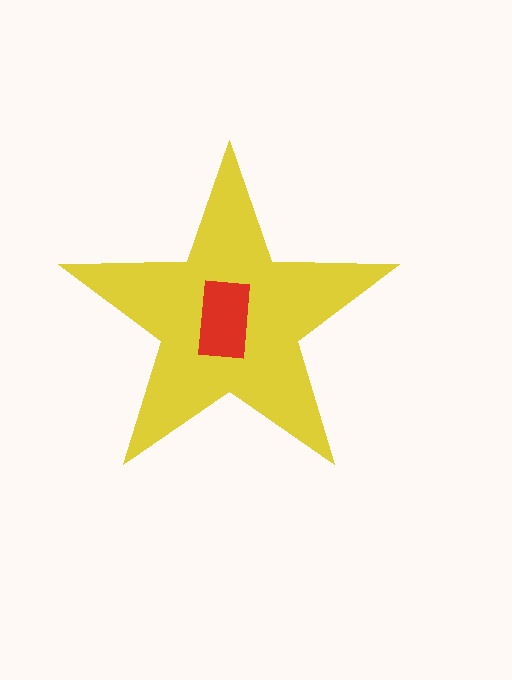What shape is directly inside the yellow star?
The red rectangle.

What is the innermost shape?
The red rectangle.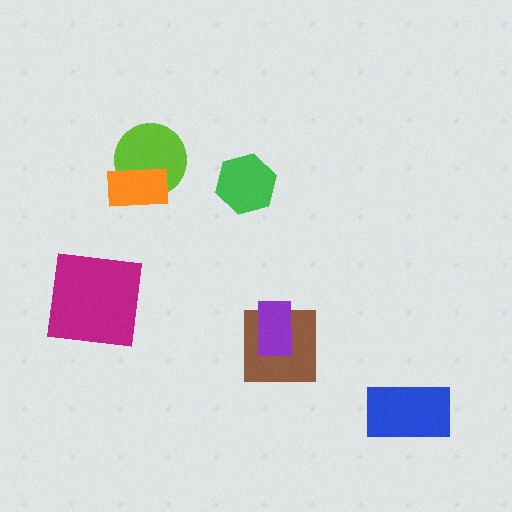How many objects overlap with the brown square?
1 object overlaps with the brown square.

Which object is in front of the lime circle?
The orange rectangle is in front of the lime circle.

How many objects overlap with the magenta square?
0 objects overlap with the magenta square.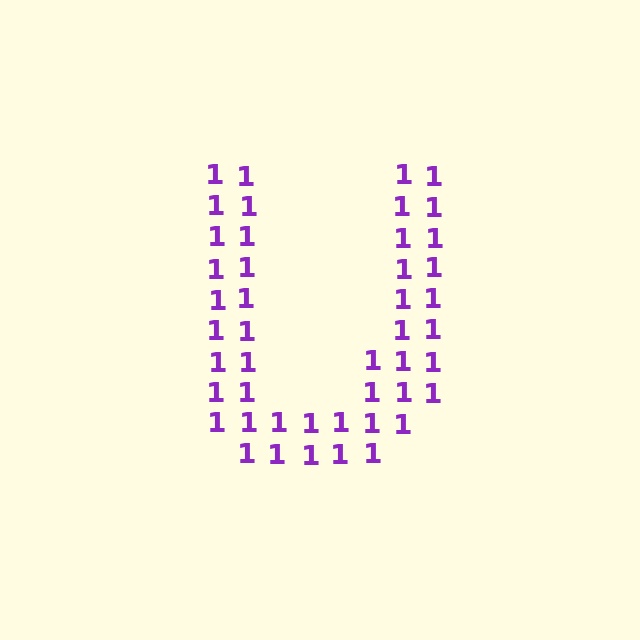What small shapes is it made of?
It is made of small digit 1's.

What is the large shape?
The large shape is the letter U.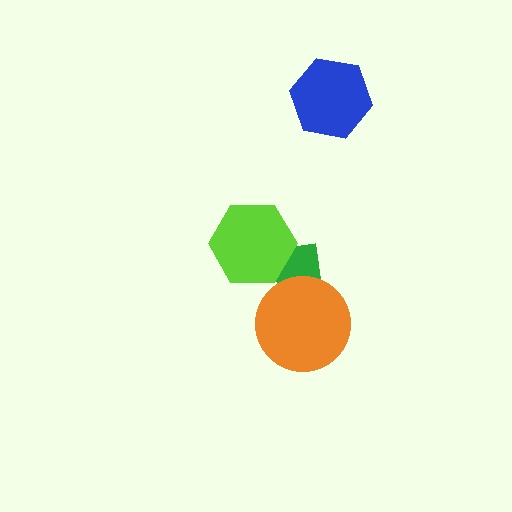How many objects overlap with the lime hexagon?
1 object overlaps with the lime hexagon.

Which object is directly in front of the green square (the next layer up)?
The lime hexagon is directly in front of the green square.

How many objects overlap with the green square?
2 objects overlap with the green square.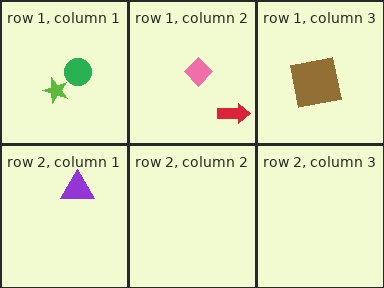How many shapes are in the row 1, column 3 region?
1.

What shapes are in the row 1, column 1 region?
The lime star, the green circle.